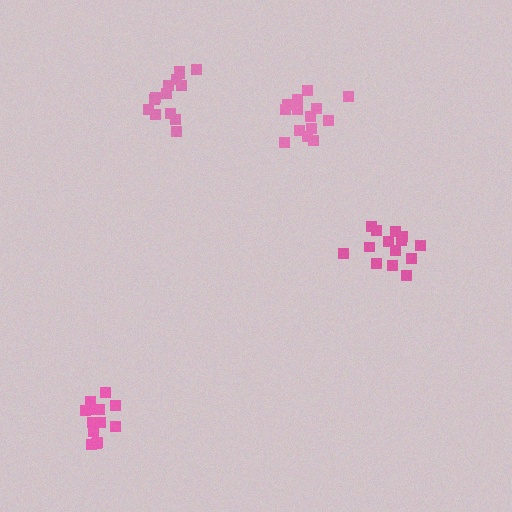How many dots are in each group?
Group 1: 13 dots, Group 2: 14 dots, Group 3: 14 dots, Group 4: 14 dots (55 total).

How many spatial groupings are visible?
There are 4 spatial groupings.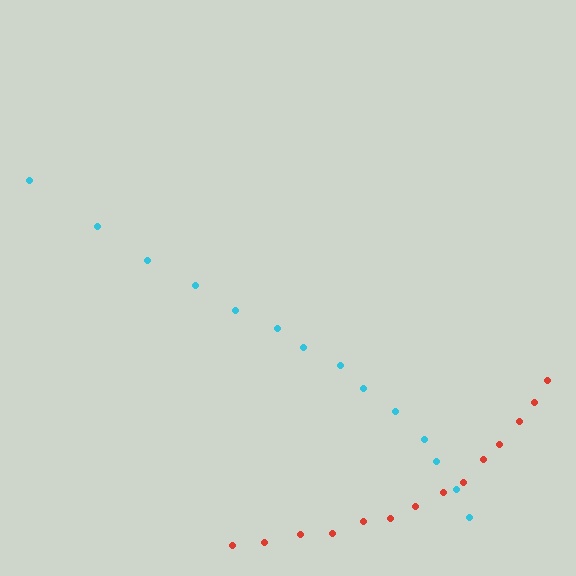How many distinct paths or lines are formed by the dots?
There are 2 distinct paths.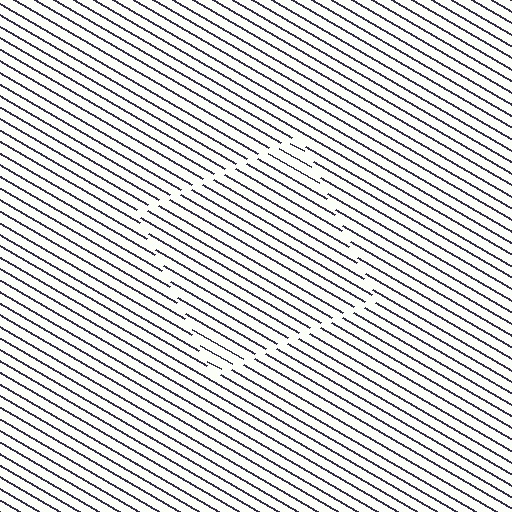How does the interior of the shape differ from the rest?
The interior of the shape contains the same grating, shifted by half a period — the contour is defined by the phase discontinuity where line-ends from the inner and outer gratings abut.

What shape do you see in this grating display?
An illusory square. The interior of the shape contains the same grating, shifted by half a period — the contour is defined by the phase discontinuity where line-ends from the inner and outer gratings abut.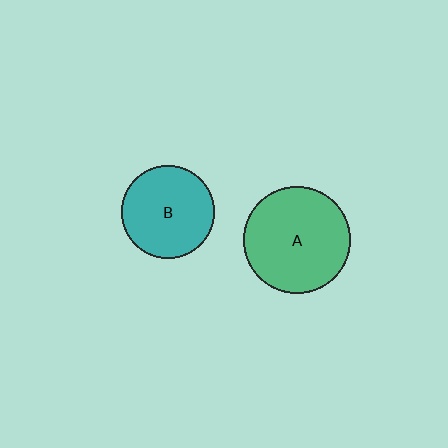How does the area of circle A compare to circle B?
Approximately 1.3 times.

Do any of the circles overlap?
No, none of the circles overlap.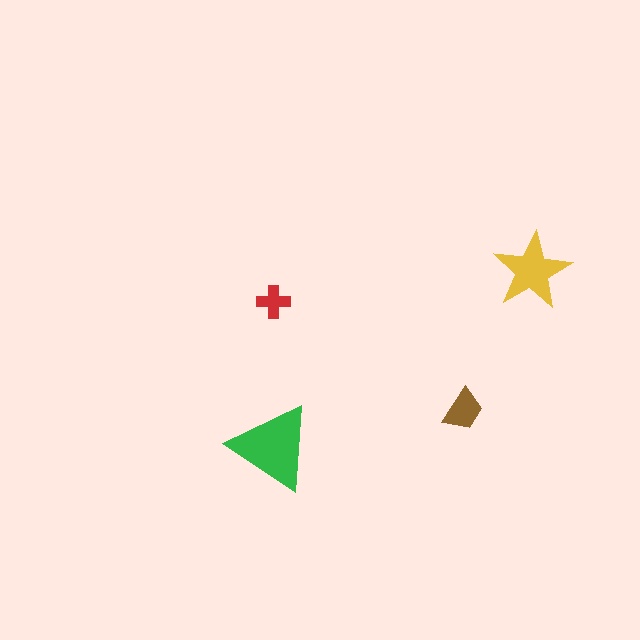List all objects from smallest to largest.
The red cross, the brown trapezoid, the yellow star, the green triangle.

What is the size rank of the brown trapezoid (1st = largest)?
3rd.